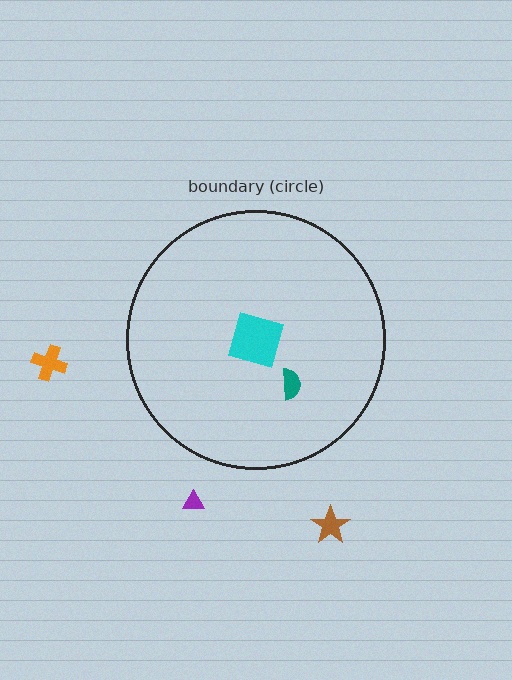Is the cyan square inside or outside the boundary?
Inside.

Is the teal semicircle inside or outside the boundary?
Inside.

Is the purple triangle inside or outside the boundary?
Outside.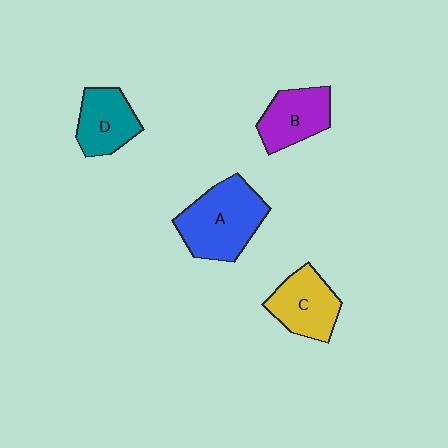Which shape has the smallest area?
Shape D (teal).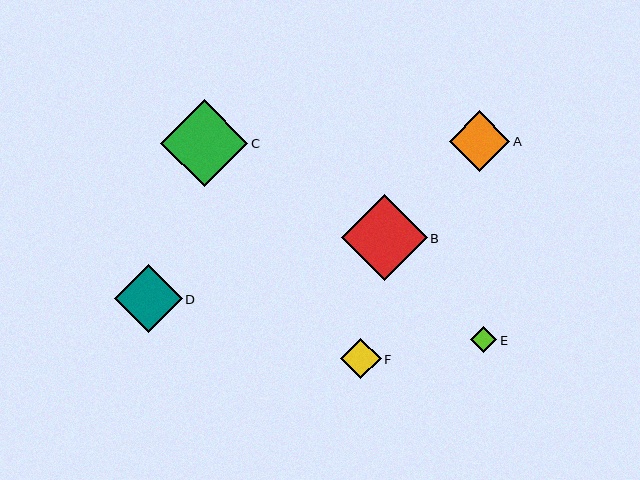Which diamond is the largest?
Diamond C is the largest with a size of approximately 87 pixels.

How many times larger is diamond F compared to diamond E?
Diamond F is approximately 1.6 times the size of diamond E.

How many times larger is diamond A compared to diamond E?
Diamond A is approximately 2.3 times the size of diamond E.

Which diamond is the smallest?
Diamond E is the smallest with a size of approximately 26 pixels.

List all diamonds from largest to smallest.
From largest to smallest: C, B, D, A, F, E.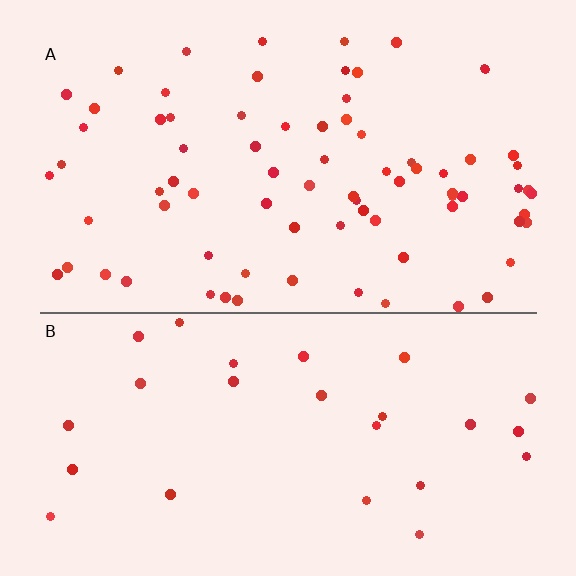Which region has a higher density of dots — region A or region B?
A (the top).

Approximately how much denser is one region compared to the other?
Approximately 2.9× — region A over region B.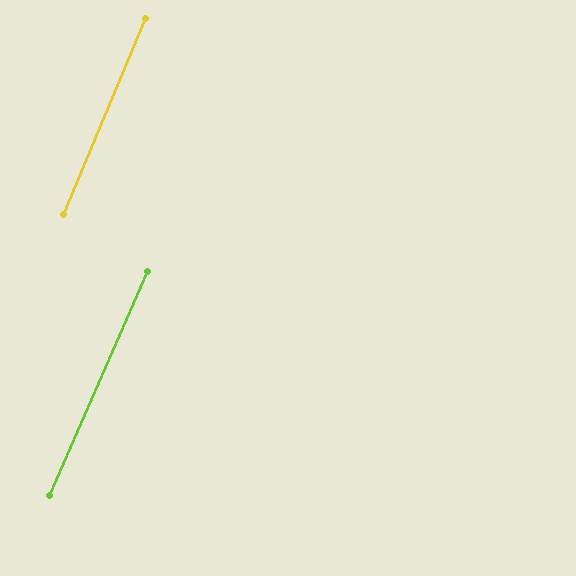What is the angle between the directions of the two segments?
Approximately 1 degree.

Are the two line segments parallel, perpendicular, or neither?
Parallel — their directions differ by only 0.8°.